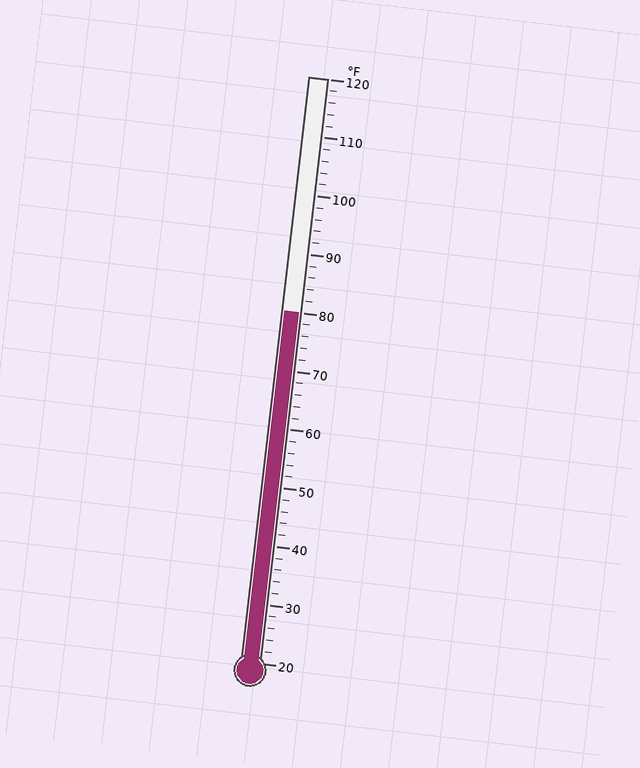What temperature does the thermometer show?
The thermometer shows approximately 80°F.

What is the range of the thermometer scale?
The thermometer scale ranges from 20°F to 120°F.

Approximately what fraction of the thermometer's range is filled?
The thermometer is filled to approximately 60% of its range.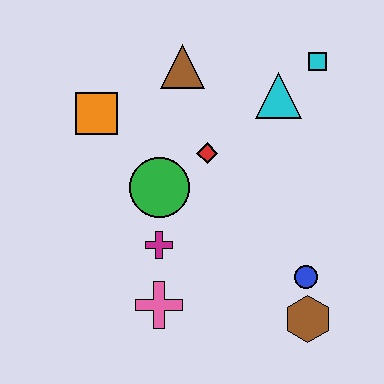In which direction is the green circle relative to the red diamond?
The green circle is to the left of the red diamond.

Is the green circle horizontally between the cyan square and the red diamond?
No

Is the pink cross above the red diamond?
No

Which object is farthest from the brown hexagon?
The orange square is farthest from the brown hexagon.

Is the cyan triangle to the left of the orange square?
No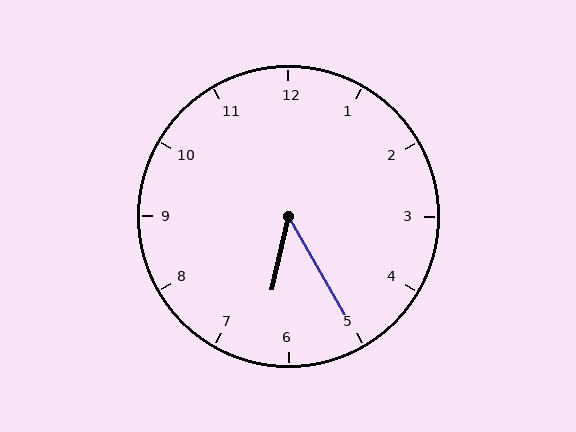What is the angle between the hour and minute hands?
Approximately 42 degrees.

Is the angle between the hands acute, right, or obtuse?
It is acute.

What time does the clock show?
6:25.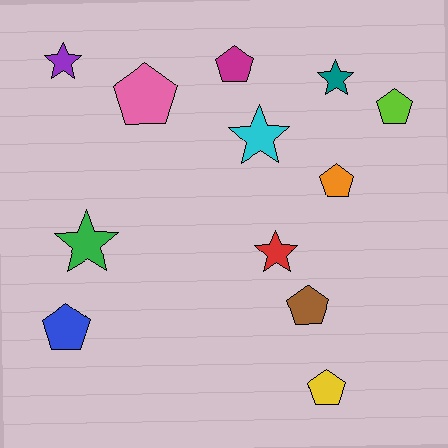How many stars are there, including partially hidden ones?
There are 5 stars.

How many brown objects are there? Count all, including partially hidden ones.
There is 1 brown object.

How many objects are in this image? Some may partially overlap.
There are 12 objects.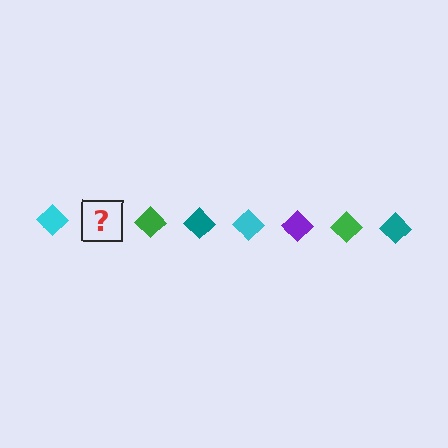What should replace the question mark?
The question mark should be replaced with a purple diamond.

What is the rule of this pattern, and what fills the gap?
The rule is that the pattern cycles through cyan, purple, green, teal diamonds. The gap should be filled with a purple diamond.